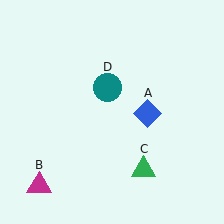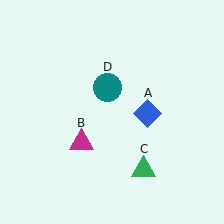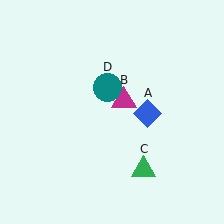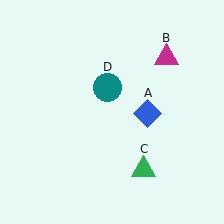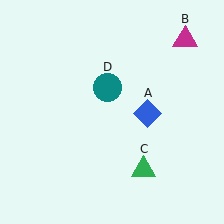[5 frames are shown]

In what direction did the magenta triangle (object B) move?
The magenta triangle (object B) moved up and to the right.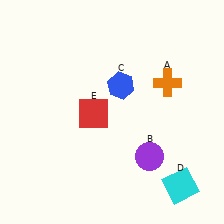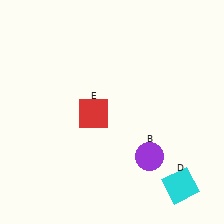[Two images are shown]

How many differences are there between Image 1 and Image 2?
There are 2 differences between the two images.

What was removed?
The blue hexagon (C), the orange cross (A) were removed in Image 2.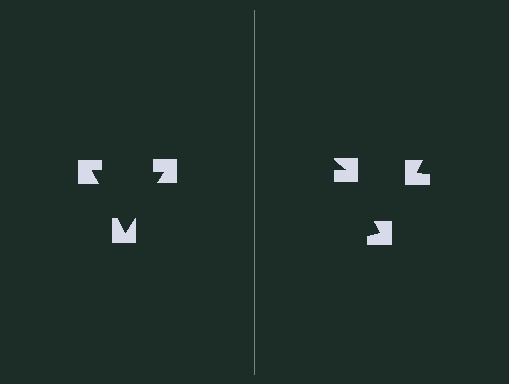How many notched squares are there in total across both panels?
6 — 3 on each side.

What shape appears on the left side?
An illusory triangle.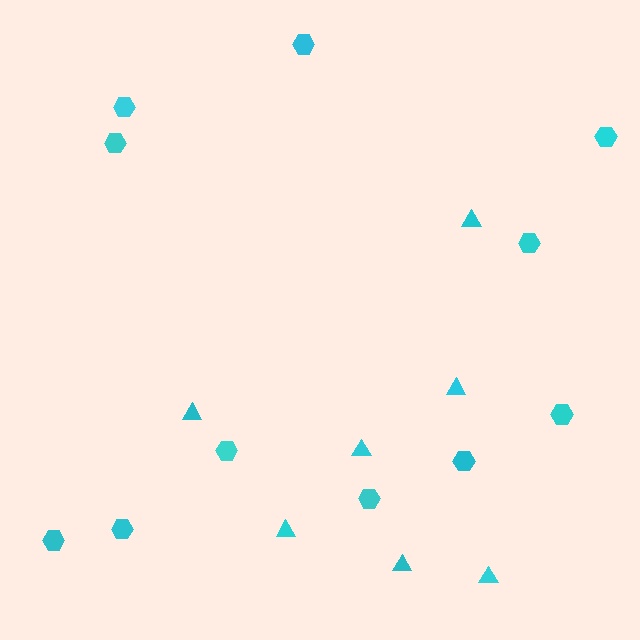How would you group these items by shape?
There are 2 groups: one group of triangles (7) and one group of hexagons (11).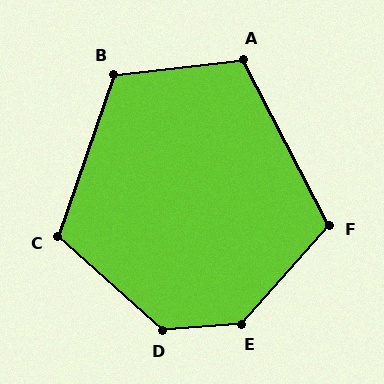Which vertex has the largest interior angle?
E, at approximately 136 degrees.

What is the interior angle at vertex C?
Approximately 113 degrees (obtuse).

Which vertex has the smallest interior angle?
F, at approximately 111 degrees.